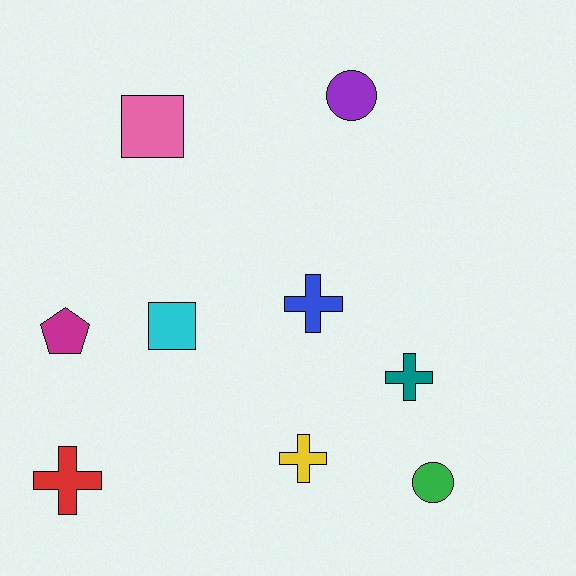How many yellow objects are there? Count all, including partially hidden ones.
There is 1 yellow object.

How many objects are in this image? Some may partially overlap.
There are 9 objects.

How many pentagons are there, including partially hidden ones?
There is 1 pentagon.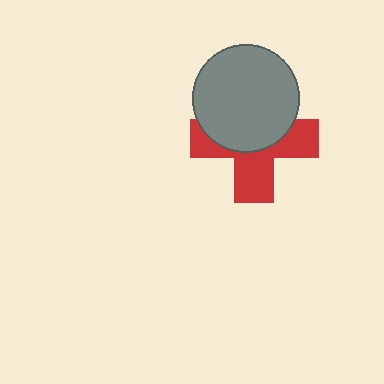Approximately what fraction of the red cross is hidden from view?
Roughly 49% of the red cross is hidden behind the gray circle.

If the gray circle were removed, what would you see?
You would see the complete red cross.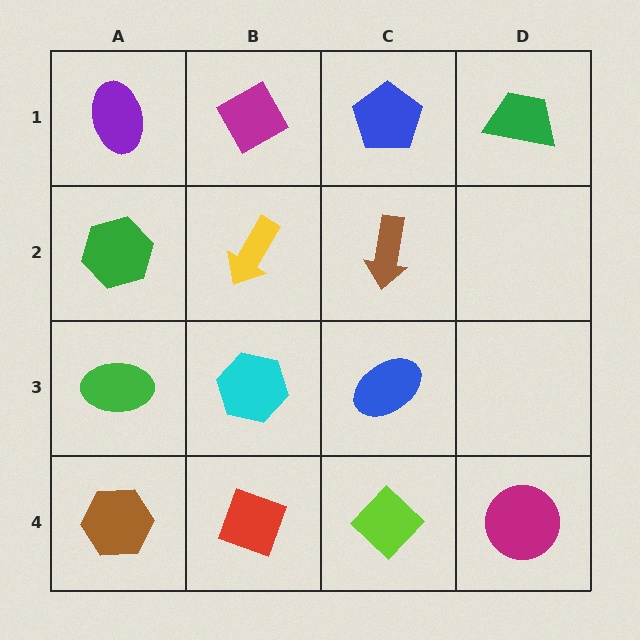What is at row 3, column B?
A cyan hexagon.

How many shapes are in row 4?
4 shapes.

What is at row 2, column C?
A brown arrow.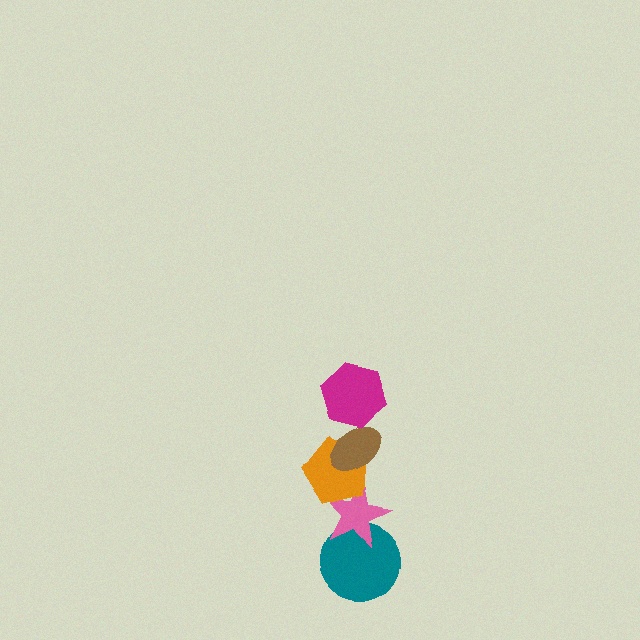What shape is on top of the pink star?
The orange pentagon is on top of the pink star.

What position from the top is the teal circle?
The teal circle is 5th from the top.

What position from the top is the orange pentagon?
The orange pentagon is 3rd from the top.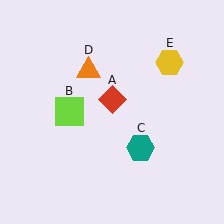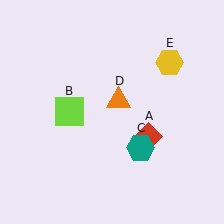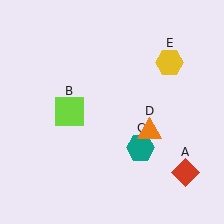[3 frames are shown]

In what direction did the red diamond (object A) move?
The red diamond (object A) moved down and to the right.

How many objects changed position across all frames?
2 objects changed position: red diamond (object A), orange triangle (object D).